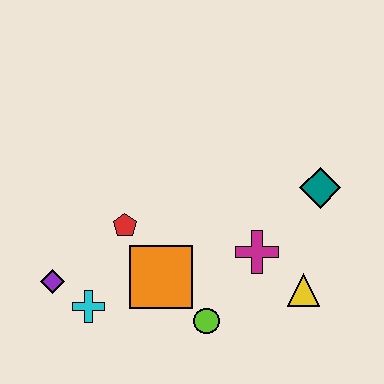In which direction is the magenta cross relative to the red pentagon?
The magenta cross is to the right of the red pentagon.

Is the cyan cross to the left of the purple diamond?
No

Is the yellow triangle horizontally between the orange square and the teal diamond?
Yes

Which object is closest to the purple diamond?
The cyan cross is closest to the purple diamond.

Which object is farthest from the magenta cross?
The purple diamond is farthest from the magenta cross.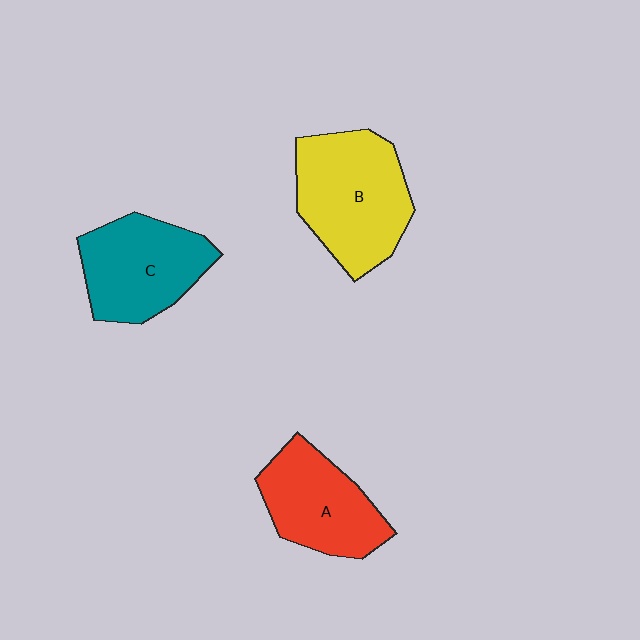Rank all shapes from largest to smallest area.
From largest to smallest: B (yellow), C (teal), A (red).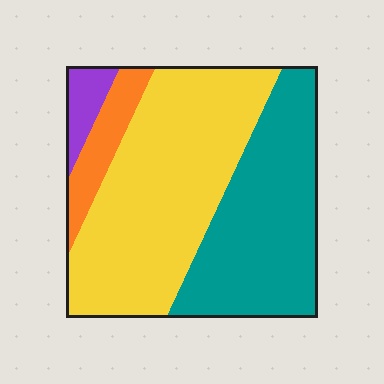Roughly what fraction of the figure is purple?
Purple covers 5% of the figure.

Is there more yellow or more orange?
Yellow.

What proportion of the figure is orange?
Orange takes up about one tenth (1/10) of the figure.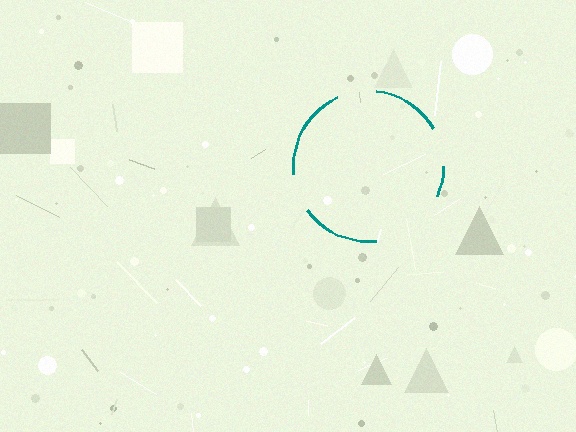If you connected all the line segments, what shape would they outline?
They would outline a circle.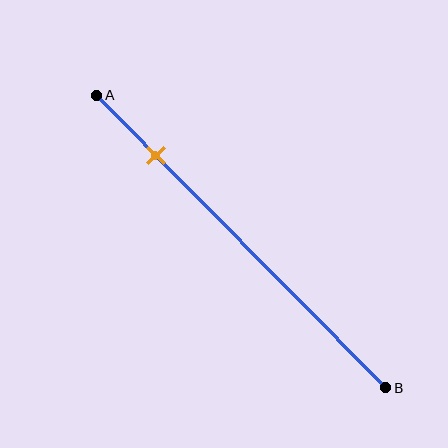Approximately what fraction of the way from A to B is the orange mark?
The orange mark is approximately 20% of the way from A to B.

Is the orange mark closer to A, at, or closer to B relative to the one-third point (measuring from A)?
The orange mark is closer to point A than the one-third point of segment AB.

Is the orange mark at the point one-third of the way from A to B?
No, the mark is at about 20% from A, not at the 33% one-third point.